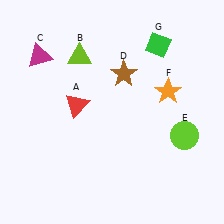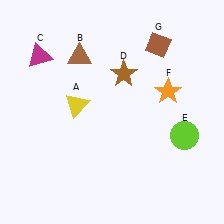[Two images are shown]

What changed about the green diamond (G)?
In Image 1, G is green. In Image 2, it changed to brown.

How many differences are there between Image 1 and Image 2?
There are 3 differences between the two images.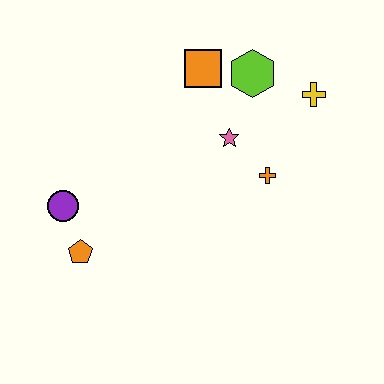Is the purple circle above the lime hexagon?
No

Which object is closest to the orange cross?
The pink star is closest to the orange cross.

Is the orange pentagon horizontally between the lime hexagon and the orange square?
No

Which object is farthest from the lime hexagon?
The orange pentagon is farthest from the lime hexagon.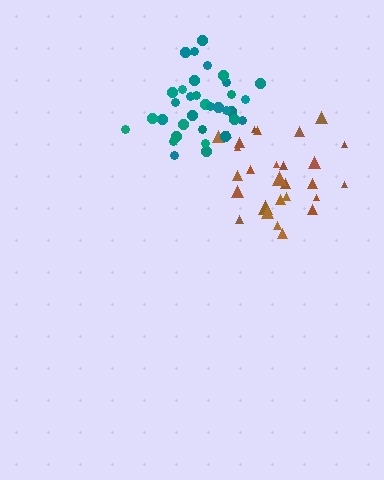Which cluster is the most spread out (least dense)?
Brown.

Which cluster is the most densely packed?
Teal.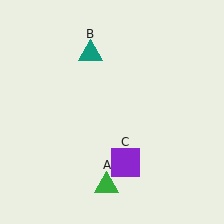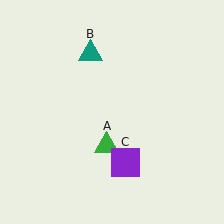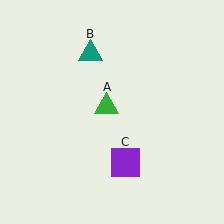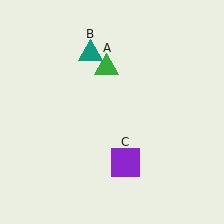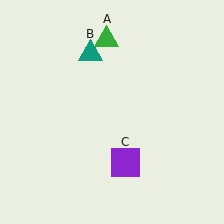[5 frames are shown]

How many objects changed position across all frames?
1 object changed position: green triangle (object A).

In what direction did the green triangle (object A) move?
The green triangle (object A) moved up.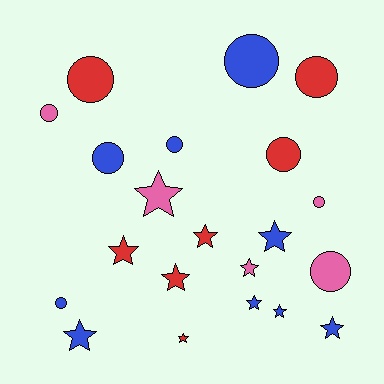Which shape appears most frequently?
Star, with 11 objects.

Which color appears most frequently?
Blue, with 9 objects.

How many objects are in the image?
There are 21 objects.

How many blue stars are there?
There are 5 blue stars.